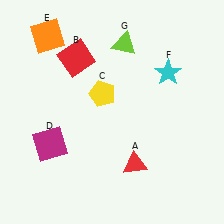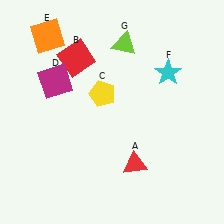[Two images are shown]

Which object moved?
The magenta square (D) moved up.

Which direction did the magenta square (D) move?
The magenta square (D) moved up.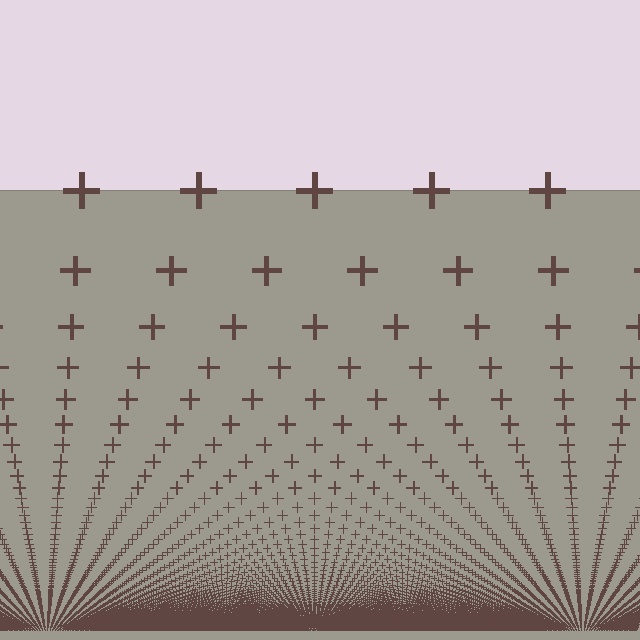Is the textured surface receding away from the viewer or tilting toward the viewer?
The surface appears to tilt toward the viewer. Texture elements get larger and sparser toward the top.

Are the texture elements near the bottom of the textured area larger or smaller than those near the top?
Smaller. The gradient is inverted — elements near the bottom are smaller and denser.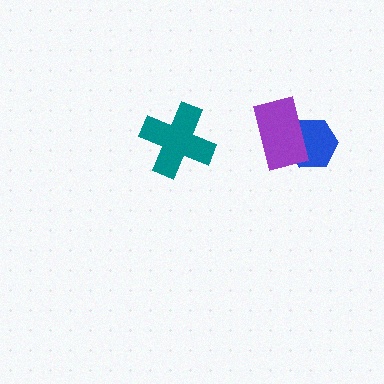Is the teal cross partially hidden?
No, no other shape covers it.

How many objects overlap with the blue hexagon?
1 object overlaps with the blue hexagon.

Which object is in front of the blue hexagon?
The purple rectangle is in front of the blue hexagon.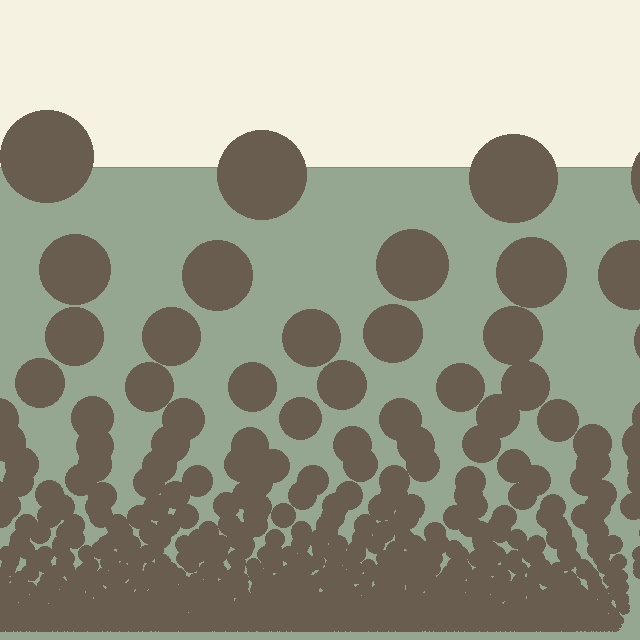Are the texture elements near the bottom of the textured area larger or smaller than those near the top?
Smaller. The gradient is inverted — elements near the bottom are smaller and denser.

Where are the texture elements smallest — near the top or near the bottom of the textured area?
Near the bottom.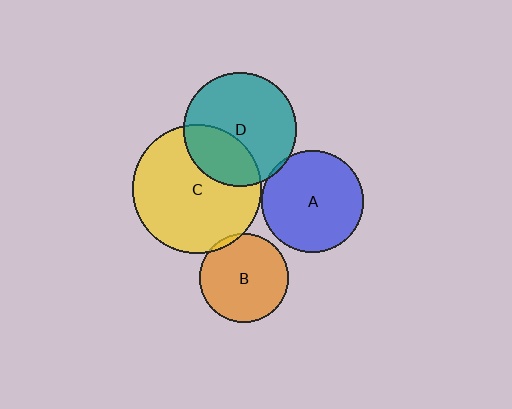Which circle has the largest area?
Circle C (yellow).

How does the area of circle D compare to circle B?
Approximately 1.6 times.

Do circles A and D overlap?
Yes.